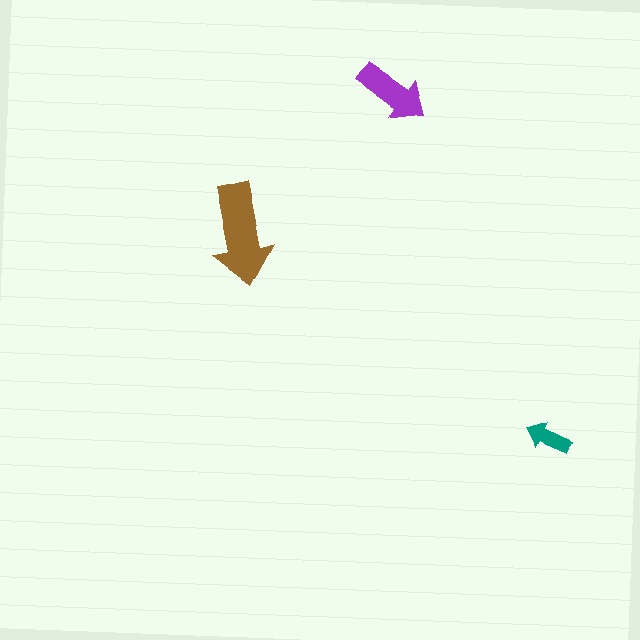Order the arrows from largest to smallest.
the brown one, the purple one, the teal one.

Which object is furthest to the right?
The teal arrow is rightmost.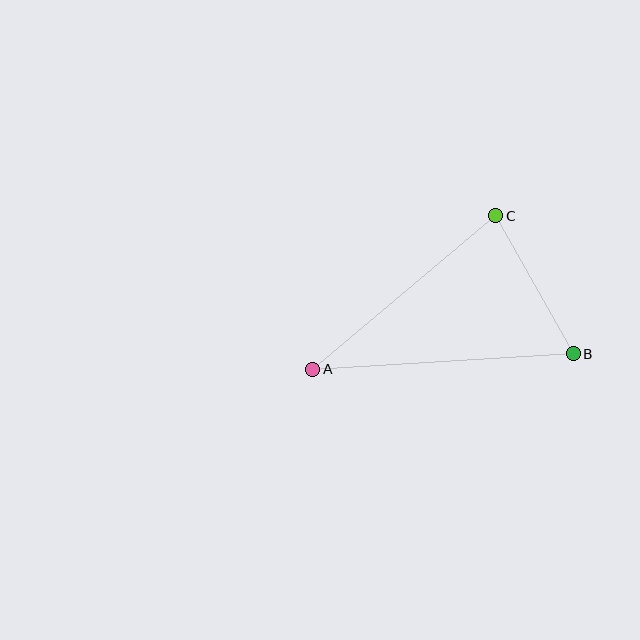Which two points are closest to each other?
Points B and C are closest to each other.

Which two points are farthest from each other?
Points A and B are farthest from each other.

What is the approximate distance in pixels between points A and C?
The distance between A and C is approximately 239 pixels.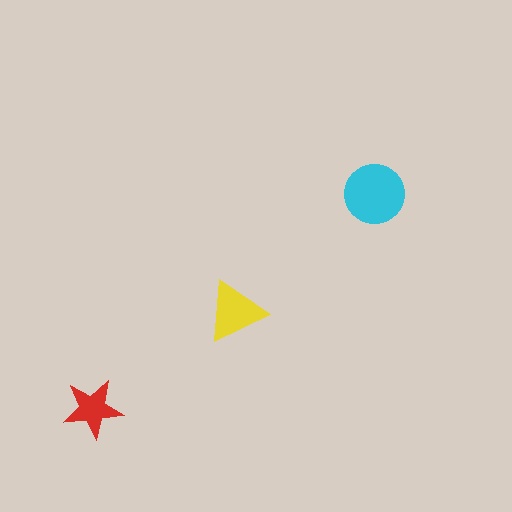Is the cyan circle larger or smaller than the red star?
Larger.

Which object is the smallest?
The red star.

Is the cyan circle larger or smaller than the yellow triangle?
Larger.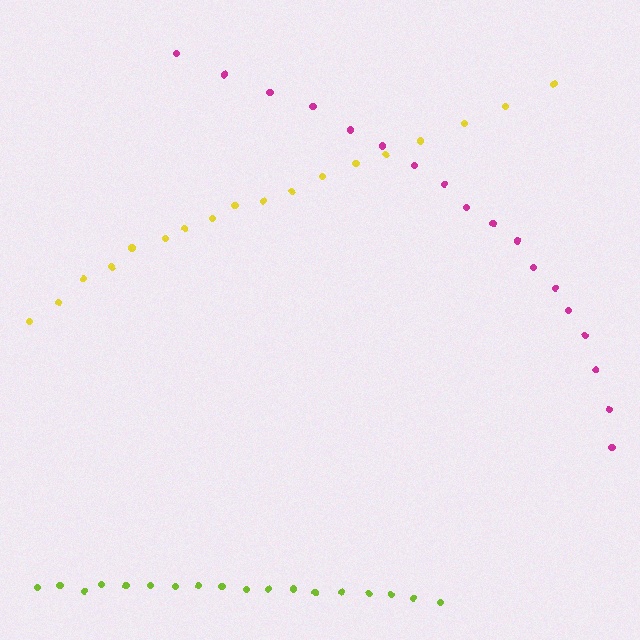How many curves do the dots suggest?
There are 3 distinct paths.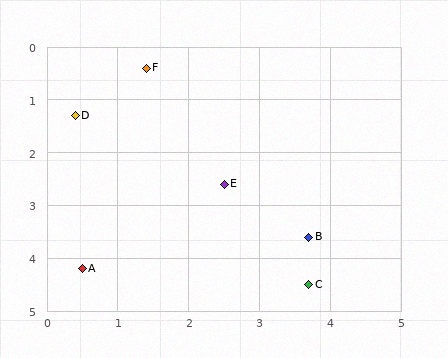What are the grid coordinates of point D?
Point D is at approximately (0.4, 1.3).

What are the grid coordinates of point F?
Point F is at approximately (1.4, 0.4).